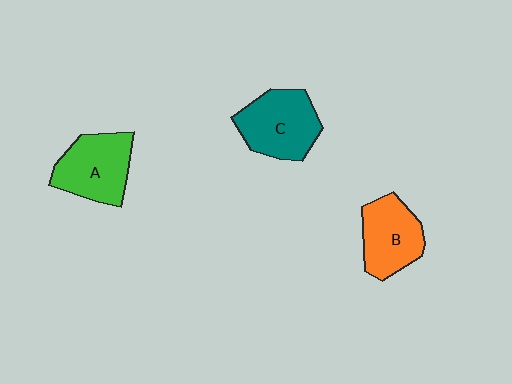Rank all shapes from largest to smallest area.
From largest to smallest: C (teal), A (green), B (orange).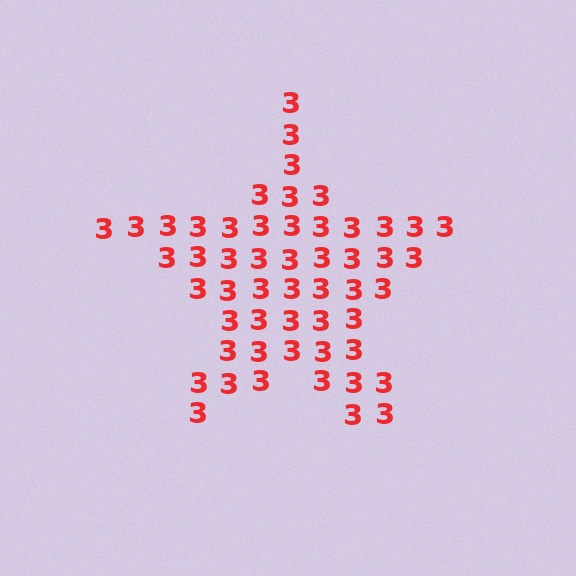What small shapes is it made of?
It is made of small digit 3's.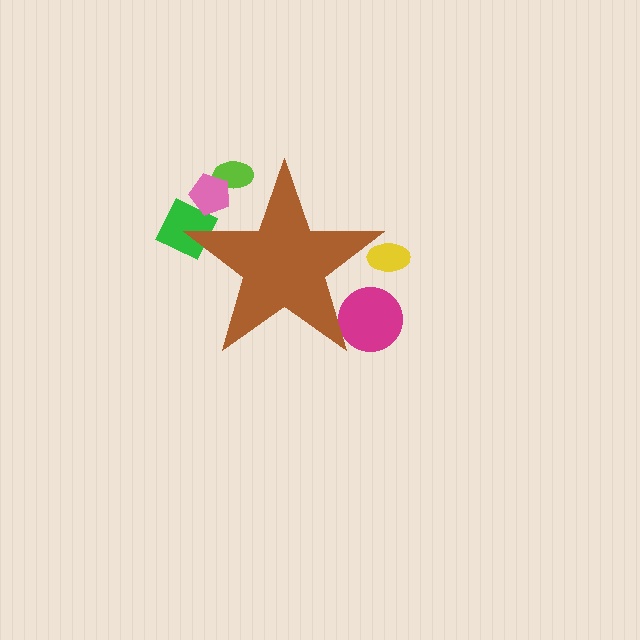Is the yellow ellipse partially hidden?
Yes, the yellow ellipse is partially hidden behind the brown star.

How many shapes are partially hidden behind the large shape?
5 shapes are partially hidden.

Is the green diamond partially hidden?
Yes, the green diamond is partially hidden behind the brown star.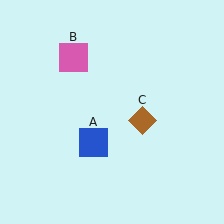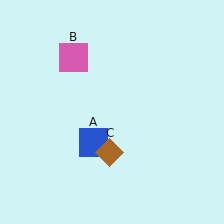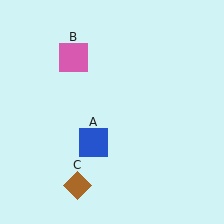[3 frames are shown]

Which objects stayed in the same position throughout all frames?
Blue square (object A) and pink square (object B) remained stationary.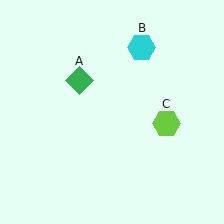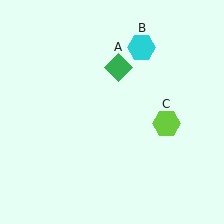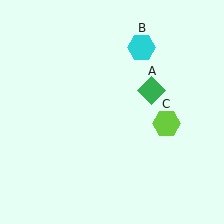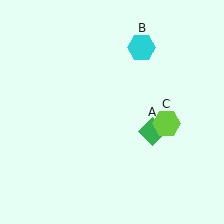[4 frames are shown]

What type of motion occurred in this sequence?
The green diamond (object A) rotated clockwise around the center of the scene.